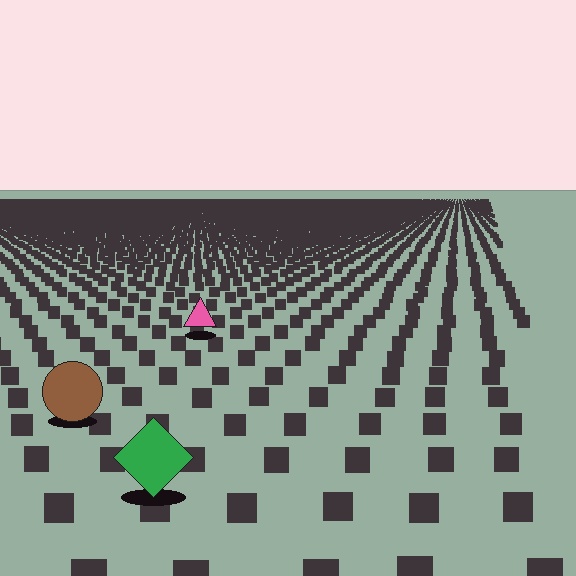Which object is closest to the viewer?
The green diamond is closest. The texture marks near it are larger and more spread out.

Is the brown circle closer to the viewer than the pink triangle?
Yes. The brown circle is closer — you can tell from the texture gradient: the ground texture is coarser near it.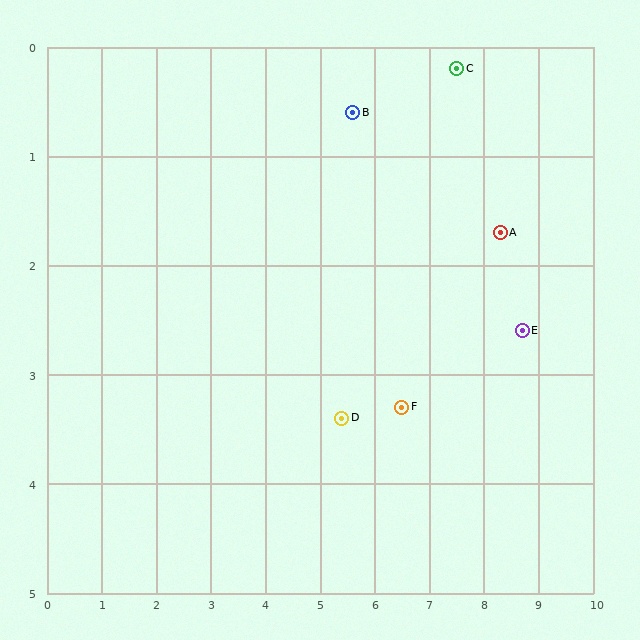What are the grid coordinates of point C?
Point C is at approximately (7.5, 0.2).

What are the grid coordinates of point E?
Point E is at approximately (8.7, 2.6).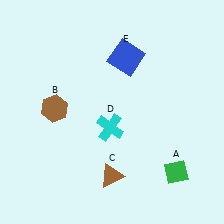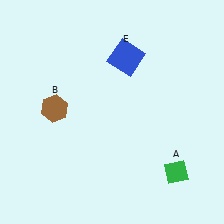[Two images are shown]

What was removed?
The cyan cross (D), the brown triangle (C) were removed in Image 2.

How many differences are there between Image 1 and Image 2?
There are 2 differences between the two images.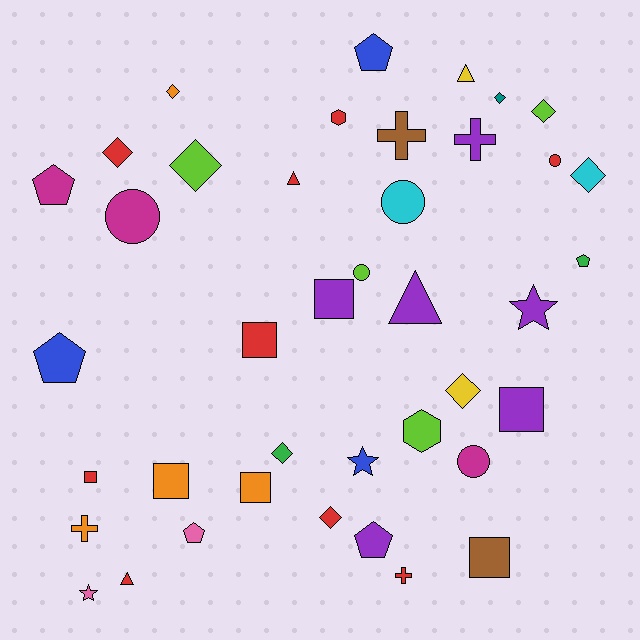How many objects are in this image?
There are 40 objects.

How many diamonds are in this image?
There are 9 diamonds.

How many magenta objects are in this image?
There are 3 magenta objects.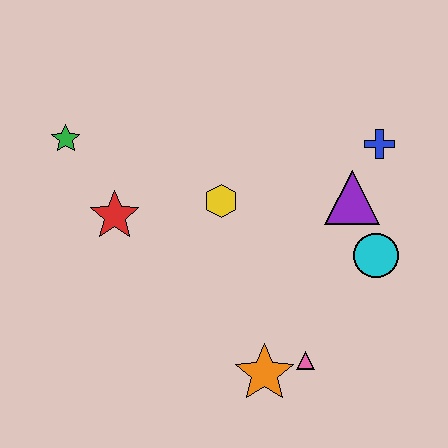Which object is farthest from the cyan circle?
The green star is farthest from the cyan circle.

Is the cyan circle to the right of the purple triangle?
Yes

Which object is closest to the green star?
The red star is closest to the green star.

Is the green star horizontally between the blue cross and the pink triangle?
No